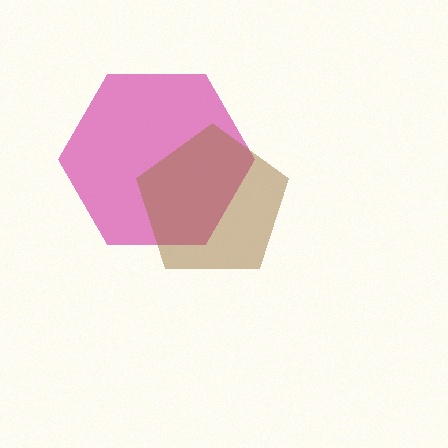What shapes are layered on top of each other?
The layered shapes are: a magenta hexagon, a brown pentagon.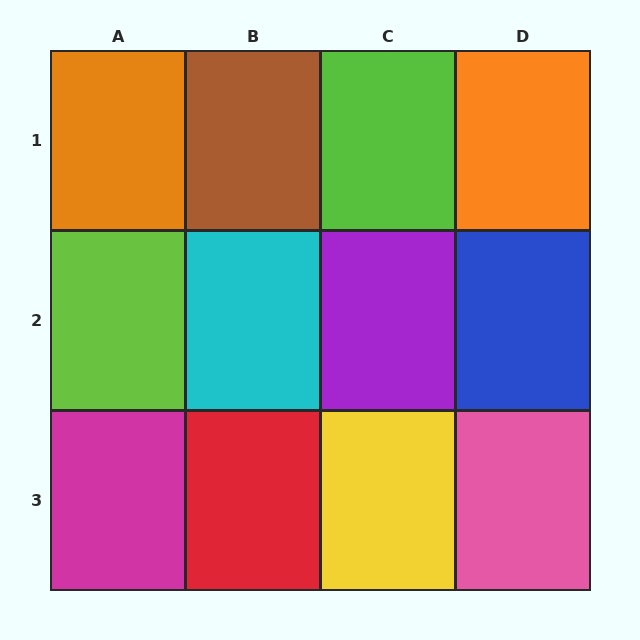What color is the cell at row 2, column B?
Cyan.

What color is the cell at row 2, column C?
Purple.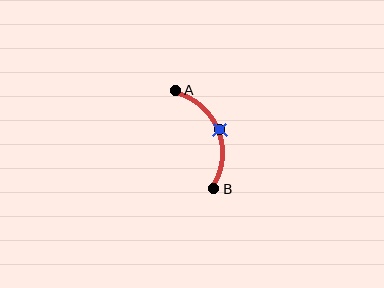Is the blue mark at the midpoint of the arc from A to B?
Yes. The blue mark lies on the arc at equal arc-length from both A and B — it is the arc midpoint.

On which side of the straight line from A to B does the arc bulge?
The arc bulges to the right of the straight line connecting A and B.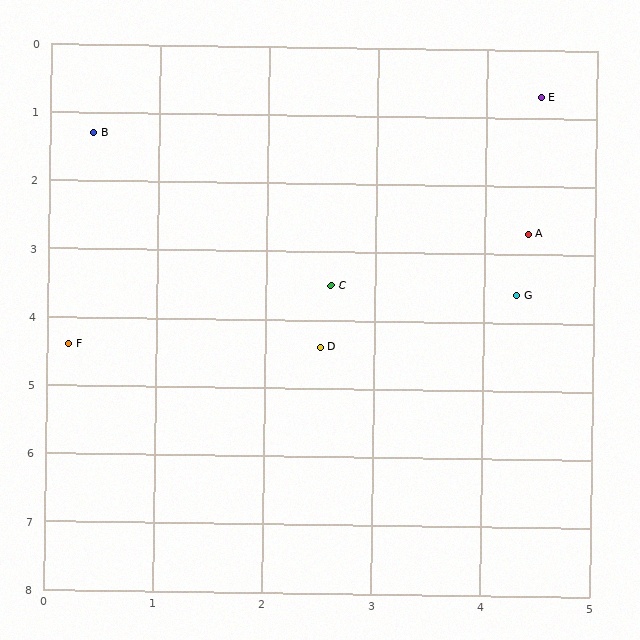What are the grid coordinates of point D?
Point D is at approximately (2.5, 4.4).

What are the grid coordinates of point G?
Point G is at approximately (4.3, 3.6).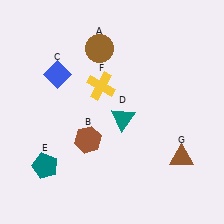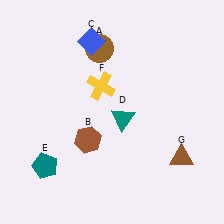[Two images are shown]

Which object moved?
The blue diamond (C) moved right.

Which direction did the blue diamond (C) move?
The blue diamond (C) moved right.